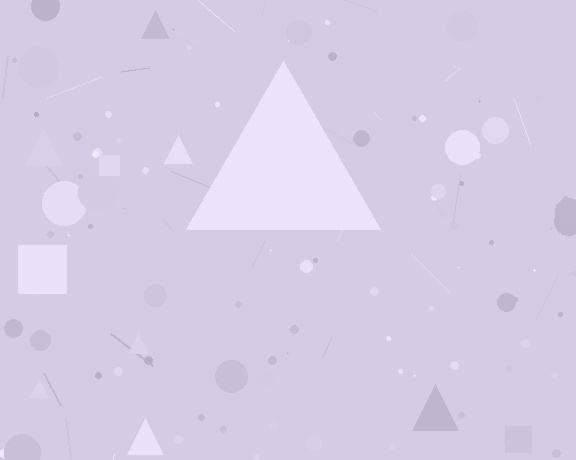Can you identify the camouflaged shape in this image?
The camouflaged shape is a triangle.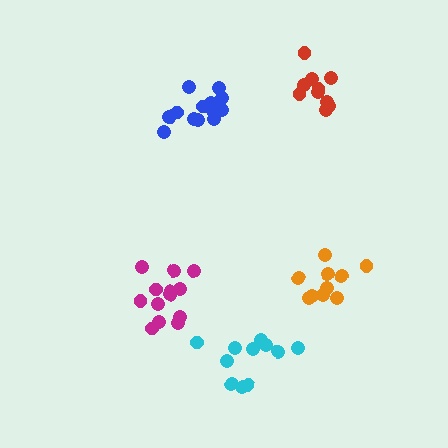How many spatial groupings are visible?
There are 5 spatial groupings.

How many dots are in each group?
Group 1: 13 dots, Group 2: 11 dots, Group 3: 13 dots, Group 4: 10 dots, Group 5: 11 dots (58 total).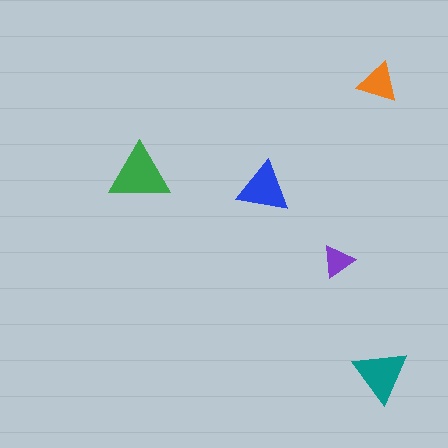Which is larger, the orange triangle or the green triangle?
The green one.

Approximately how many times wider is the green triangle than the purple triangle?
About 2 times wider.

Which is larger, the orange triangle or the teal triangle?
The teal one.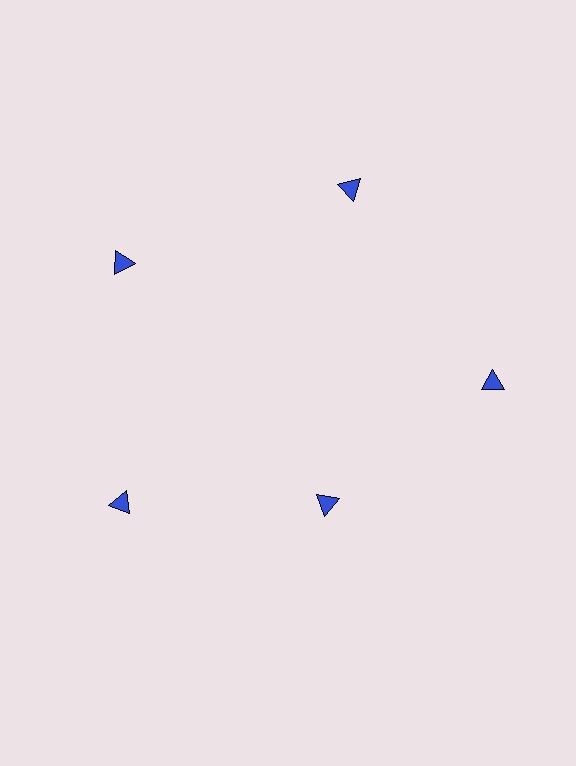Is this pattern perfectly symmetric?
No. The 5 blue triangles are arranged in a ring, but one element near the 5 o'clock position is pulled inward toward the center, breaking the 5-fold rotational symmetry.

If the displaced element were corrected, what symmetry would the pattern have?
It would have 5-fold rotational symmetry — the pattern would map onto itself every 72 degrees.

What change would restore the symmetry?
The symmetry would be restored by moving it outward, back onto the ring so that all 5 triangles sit at equal angles and equal distance from the center.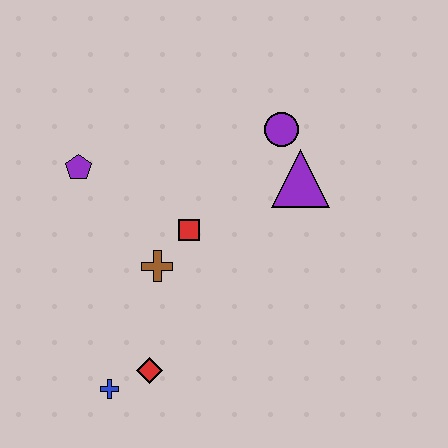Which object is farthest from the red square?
The blue cross is farthest from the red square.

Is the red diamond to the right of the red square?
No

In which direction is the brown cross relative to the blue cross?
The brown cross is above the blue cross.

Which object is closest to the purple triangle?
The purple circle is closest to the purple triangle.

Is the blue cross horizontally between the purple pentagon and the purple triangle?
Yes